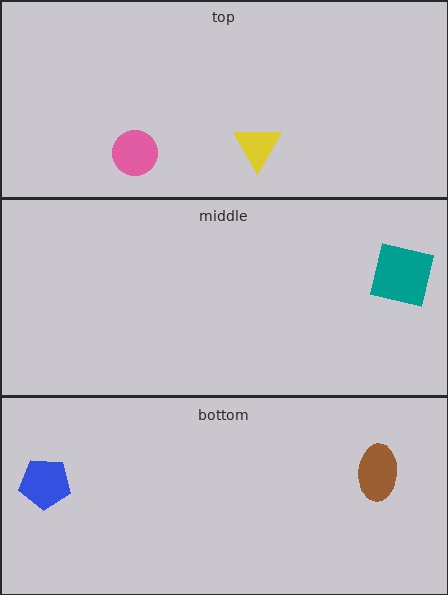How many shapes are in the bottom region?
2.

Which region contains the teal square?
The middle region.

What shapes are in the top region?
The pink circle, the yellow triangle.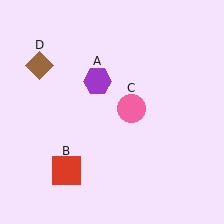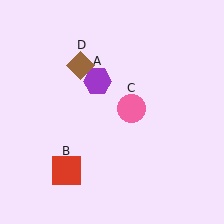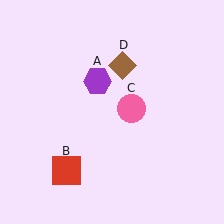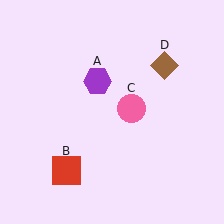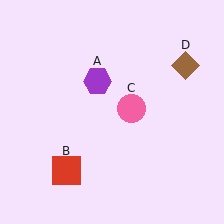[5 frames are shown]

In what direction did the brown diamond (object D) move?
The brown diamond (object D) moved right.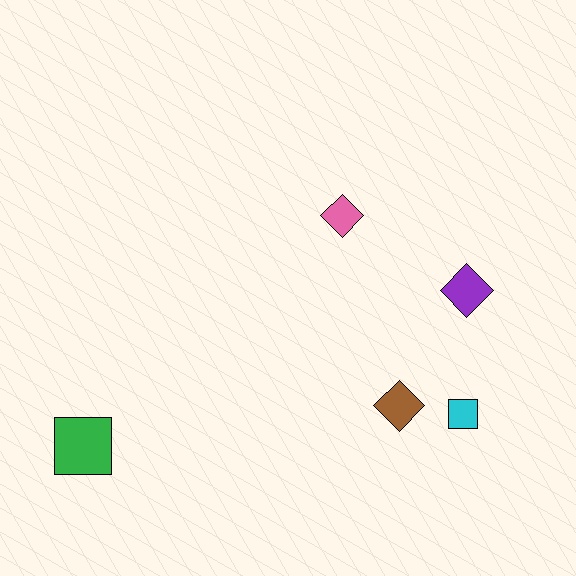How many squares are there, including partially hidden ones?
There are 2 squares.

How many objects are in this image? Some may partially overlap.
There are 5 objects.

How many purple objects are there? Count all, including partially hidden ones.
There is 1 purple object.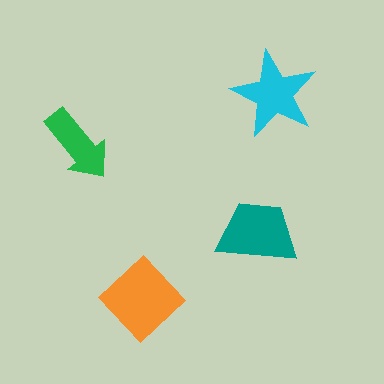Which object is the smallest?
The green arrow.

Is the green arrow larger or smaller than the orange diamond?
Smaller.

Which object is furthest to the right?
The cyan star is rightmost.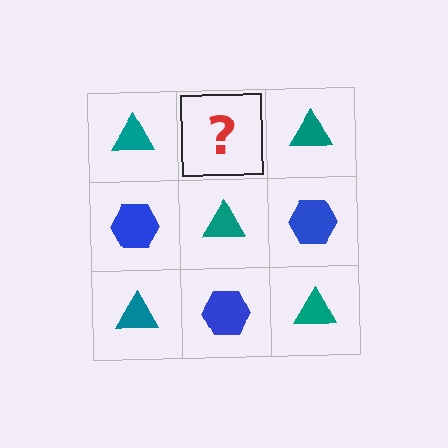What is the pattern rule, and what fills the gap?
The rule is that it alternates teal triangle and blue hexagon in a checkerboard pattern. The gap should be filled with a blue hexagon.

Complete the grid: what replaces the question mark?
The question mark should be replaced with a blue hexagon.